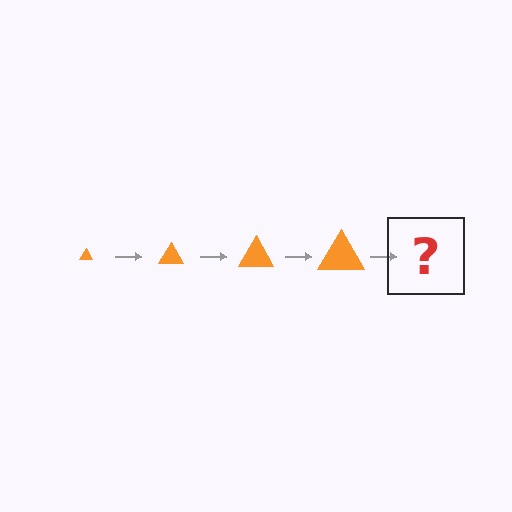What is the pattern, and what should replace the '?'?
The pattern is that the triangle gets progressively larger each step. The '?' should be an orange triangle, larger than the previous one.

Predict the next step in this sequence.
The next step is an orange triangle, larger than the previous one.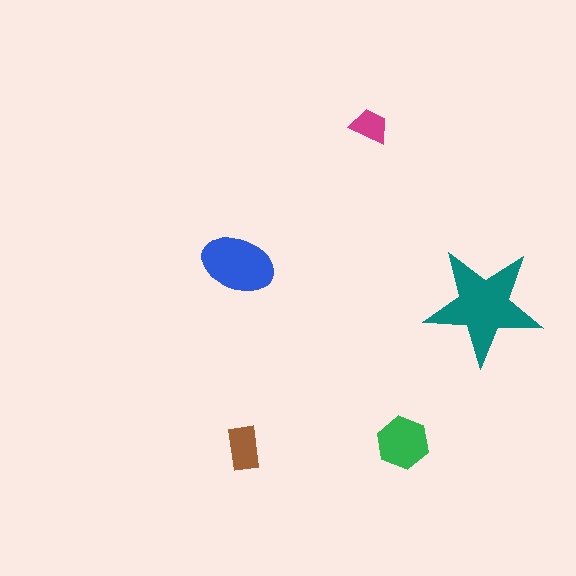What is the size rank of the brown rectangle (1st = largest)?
4th.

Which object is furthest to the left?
The blue ellipse is leftmost.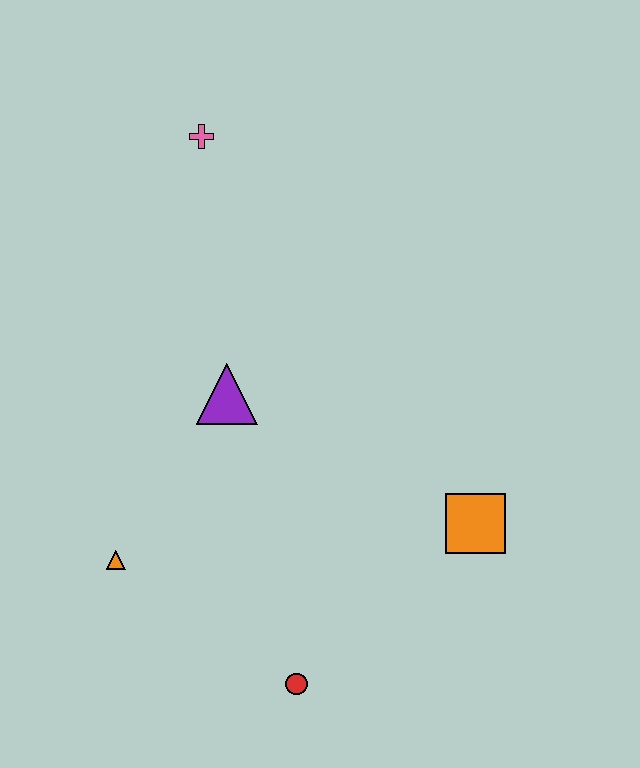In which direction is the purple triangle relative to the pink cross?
The purple triangle is below the pink cross.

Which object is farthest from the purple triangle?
The red circle is farthest from the purple triangle.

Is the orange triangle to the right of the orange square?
No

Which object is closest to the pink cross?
The purple triangle is closest to the pink cross.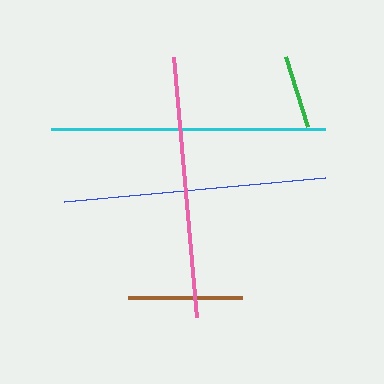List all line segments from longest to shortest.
From longest to shortest: cyan, blue, pink, brown, green.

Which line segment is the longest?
The cyan line is the longest at approximately 274 pixels.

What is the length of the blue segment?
The blue segment is approximately 262 pixels long.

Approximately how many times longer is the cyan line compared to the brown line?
The cyan line is approximately 2.4 times the length of the brown line.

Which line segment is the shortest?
The green line is the shortest at approximately 73 pixels.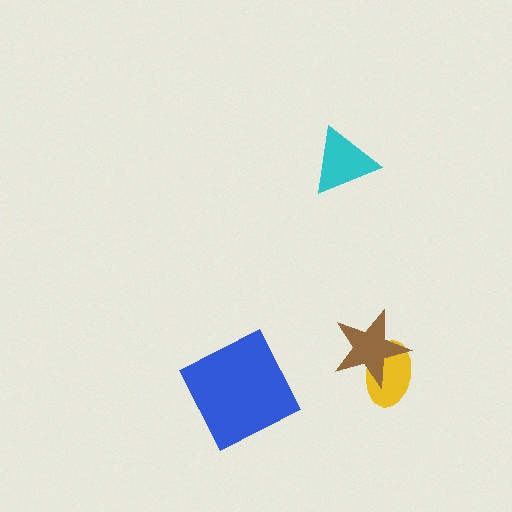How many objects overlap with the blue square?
0 objects overlap with the blue square.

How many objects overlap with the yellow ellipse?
1 object overlaps with the yellow ellipse.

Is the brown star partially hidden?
No, no other shape covers it.